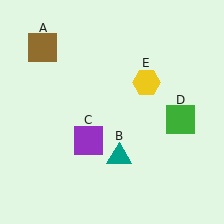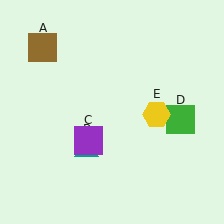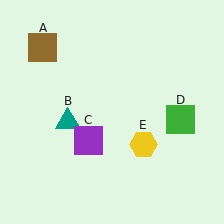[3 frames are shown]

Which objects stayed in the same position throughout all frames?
Brown square (object A) and purple square (object C) and green square (object D) remained stationary.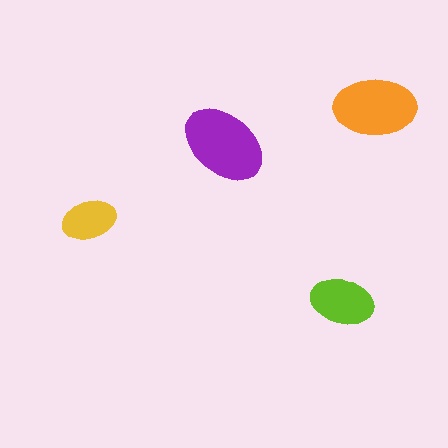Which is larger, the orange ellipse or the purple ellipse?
The purple one.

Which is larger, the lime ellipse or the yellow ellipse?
The lime one.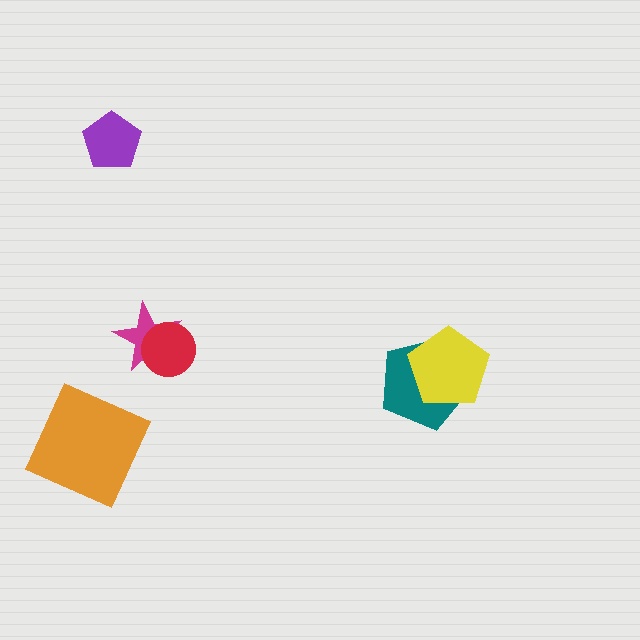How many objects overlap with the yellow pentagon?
1 object overlaps with the yellow pentagon.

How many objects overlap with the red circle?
1 object overlaps with the red circle.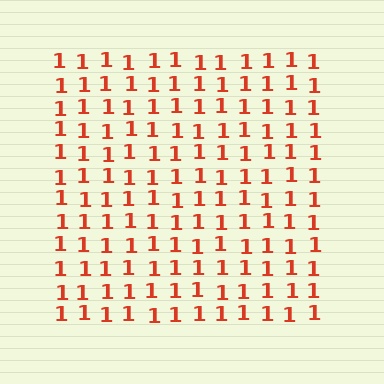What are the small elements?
The small elements are digit 1's.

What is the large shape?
The large shape is a square.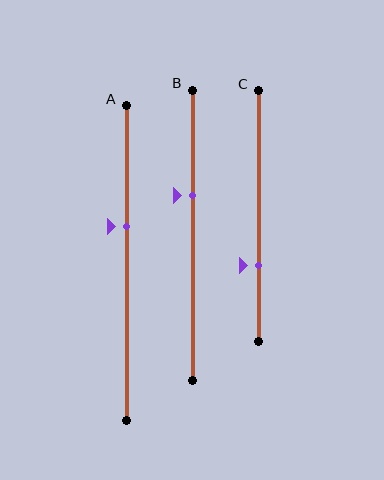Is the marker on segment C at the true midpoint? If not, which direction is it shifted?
No, the marker on segment C is shifted downward by about 20% of the segment length.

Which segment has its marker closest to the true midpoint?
Segment A has its marker closest to the true midpoint.